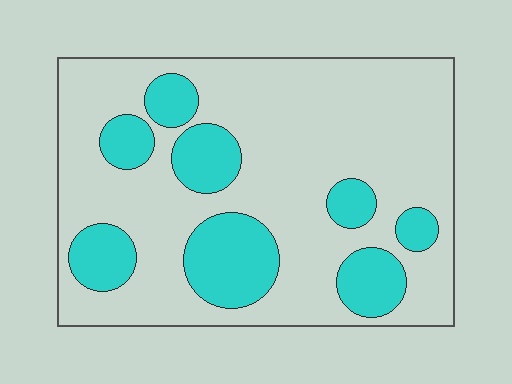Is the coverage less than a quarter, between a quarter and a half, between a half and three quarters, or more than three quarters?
Between a quarter and a half.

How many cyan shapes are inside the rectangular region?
8.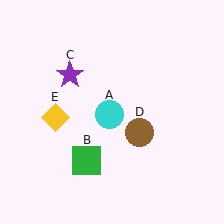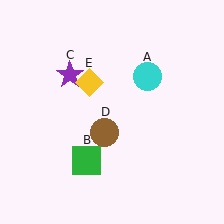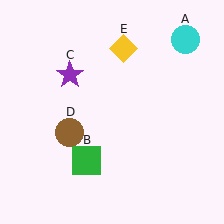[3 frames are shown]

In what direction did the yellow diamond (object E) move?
The yellow diamond (object E) moved up and to the right.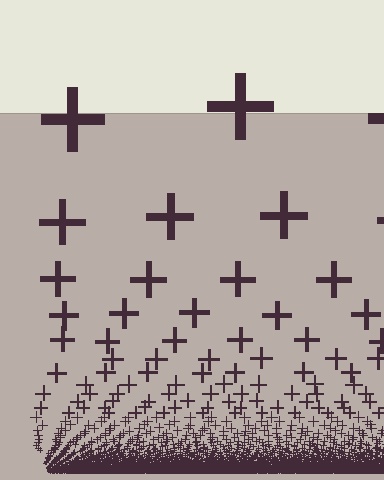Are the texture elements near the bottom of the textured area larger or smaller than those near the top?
Smaller. The gradient is inverted — elements near the bottom are smaller and denser.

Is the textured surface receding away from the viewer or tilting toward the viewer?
The surface appears to tilt toward the viewer. Texture elements get larger and sparser toward the top.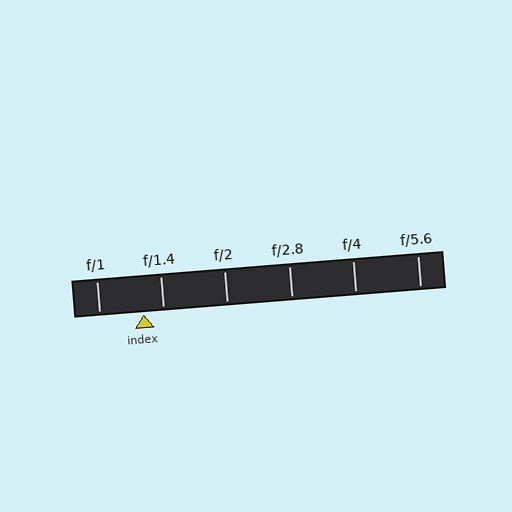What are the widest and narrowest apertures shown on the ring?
The widest aperture shown is f/1 and the narrowest is f/5.6.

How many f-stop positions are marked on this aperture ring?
There are 6 f-stop positions marked.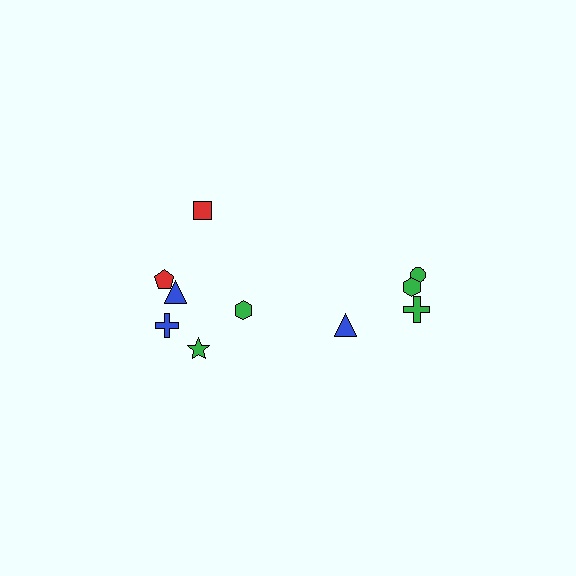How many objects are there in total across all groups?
There are 10 objects.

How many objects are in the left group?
There are 6 objects.